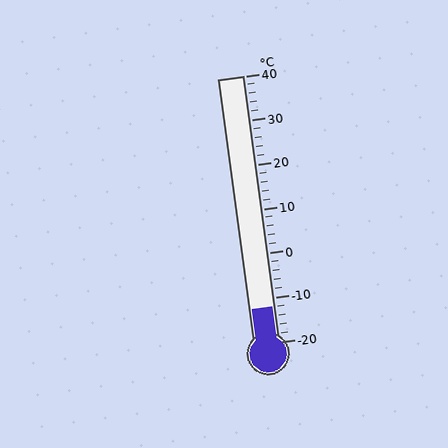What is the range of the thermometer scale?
The thermometer scale ranges from -20°C to 40°C.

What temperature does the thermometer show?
The thermometer shows approximately -12°C.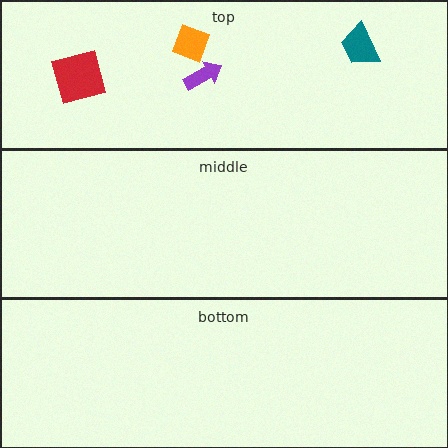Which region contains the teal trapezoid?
The top region.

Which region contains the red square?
The top region.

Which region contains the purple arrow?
The top region.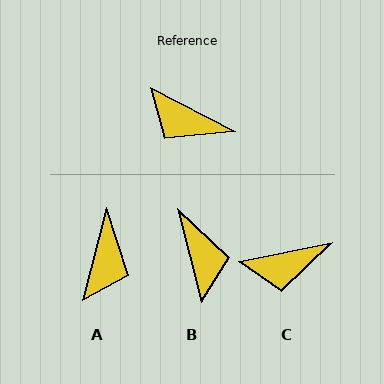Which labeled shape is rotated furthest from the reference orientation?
B, about 132 degrees away.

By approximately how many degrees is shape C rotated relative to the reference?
Approximately 39 degrees counter-clockwise.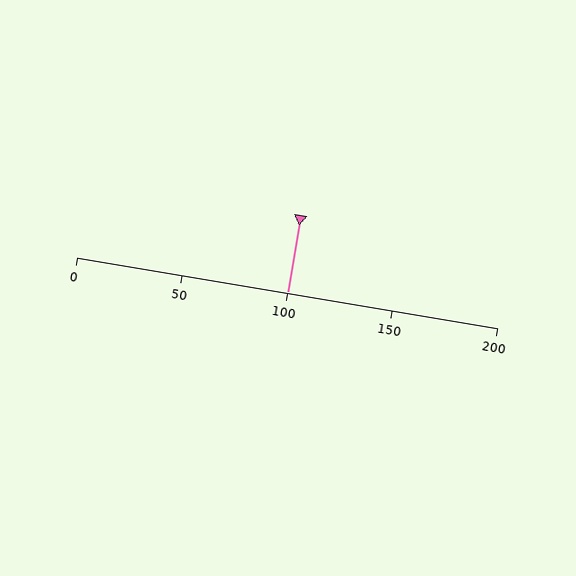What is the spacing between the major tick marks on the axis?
The major ticks are spaced 50 apart.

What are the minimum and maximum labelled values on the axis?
The axis runs from 0 to 200.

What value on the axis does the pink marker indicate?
The marker indicates approximately 100.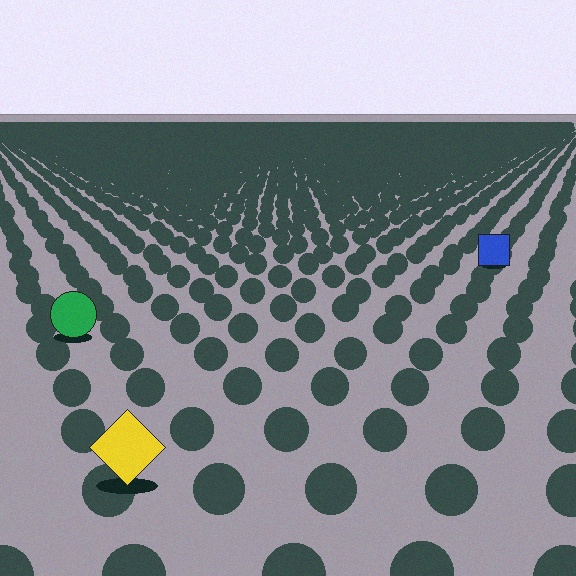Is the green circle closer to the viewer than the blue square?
Yes. The green circle is closer — you can tell from the texture gradient: the ground texture is coarser near it.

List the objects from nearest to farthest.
From nearest to farthest: the yellow diamond, the green circle, the blue square.